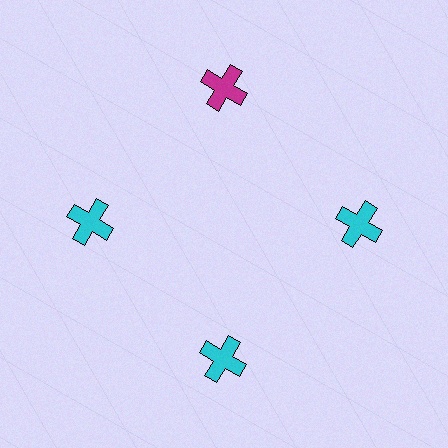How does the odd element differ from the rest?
It has a different color: magenta instead of cyan.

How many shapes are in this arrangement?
There are 4 shapes arranged in a ring pattern.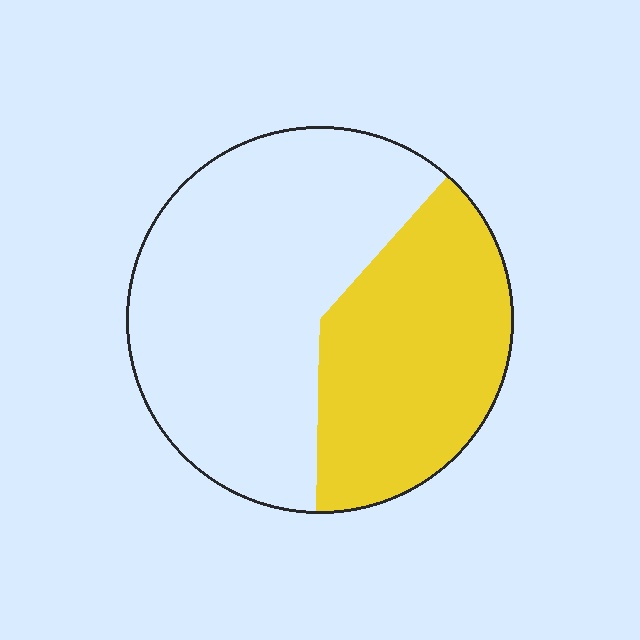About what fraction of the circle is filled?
About two fifths (2/5).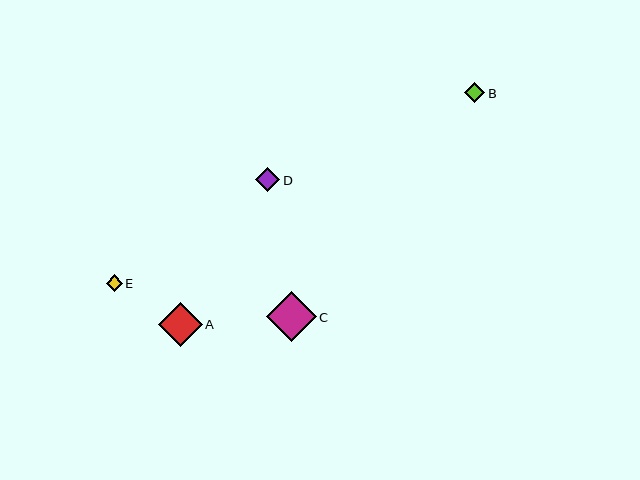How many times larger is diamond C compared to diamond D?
Diamond C is approximately 2.1 times the size of diamond D.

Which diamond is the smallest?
Diamond E is the smallest with a size of approximately 16 pixels.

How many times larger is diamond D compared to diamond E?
Diamond D is approximately 1.5 times the size of diamond E.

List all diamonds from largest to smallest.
From largest to smallest: C, A, D, B, E.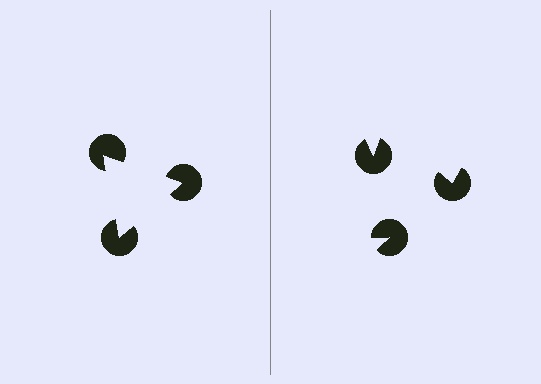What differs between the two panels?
The pac-man discs are positioned identically on both sides; only the wedge orientations differ. On the left they align to a triangle; on the right they are misaligned.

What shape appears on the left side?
An illusory triangle.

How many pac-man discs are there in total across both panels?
6 — 3 on each side.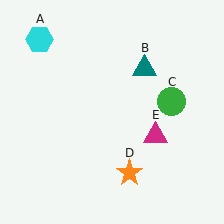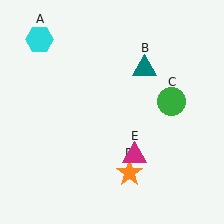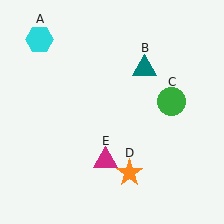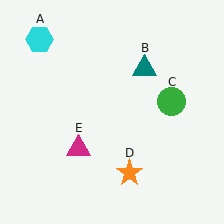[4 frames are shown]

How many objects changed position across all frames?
1 object changed position: magenta triangle (object E).